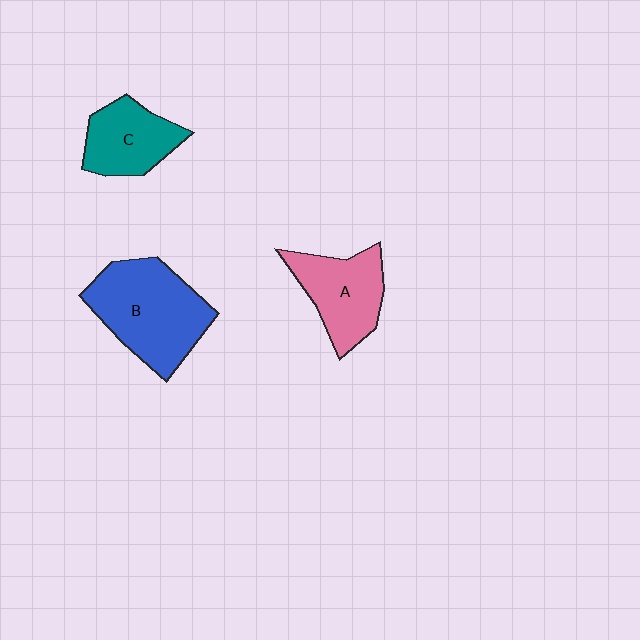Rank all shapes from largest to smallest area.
From largest to smallest: B (blue), A (pink), C (teal).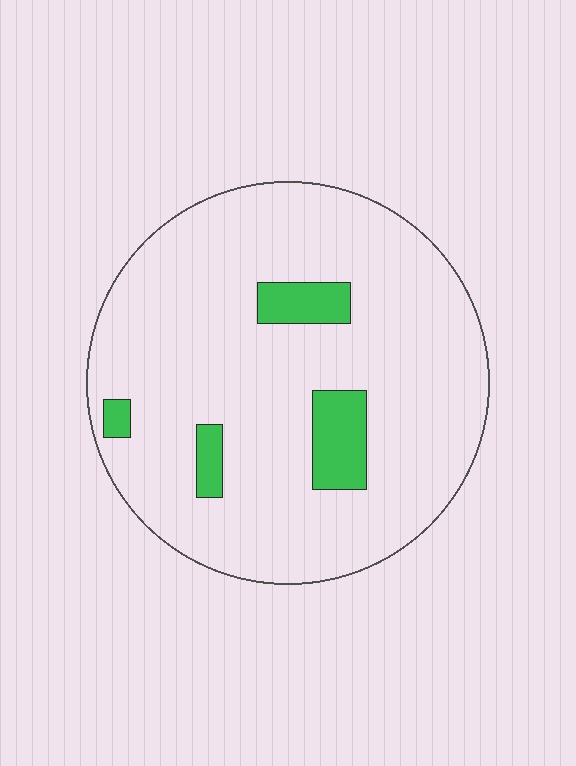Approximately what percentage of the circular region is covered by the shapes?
Approximately 10%.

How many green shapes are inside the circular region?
4.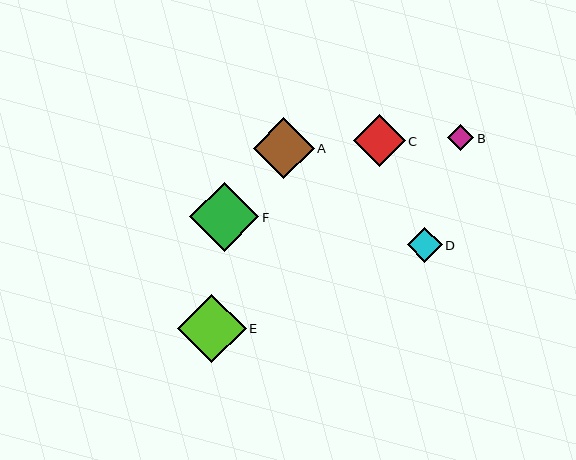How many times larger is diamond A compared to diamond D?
Diamond A is approximately 1.8 times the size of diamond D.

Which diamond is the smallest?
Diamond B is the smallest with a size of approximately 26 pixels.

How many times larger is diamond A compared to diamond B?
Diamond A is approximately 2.3 times the size of diamond B.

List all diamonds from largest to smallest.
From largest to smallest: F, E, A, C, D, B.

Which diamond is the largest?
Diamond F is the largest with a size of approximately 69 pixels.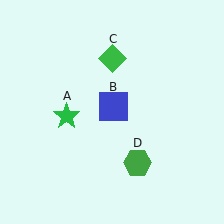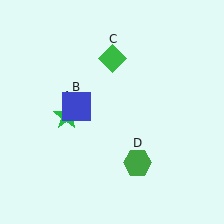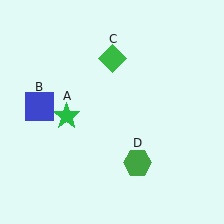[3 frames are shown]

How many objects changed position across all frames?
1 object changed position: blue square (object B).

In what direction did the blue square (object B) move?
The blue square (object B) moved left.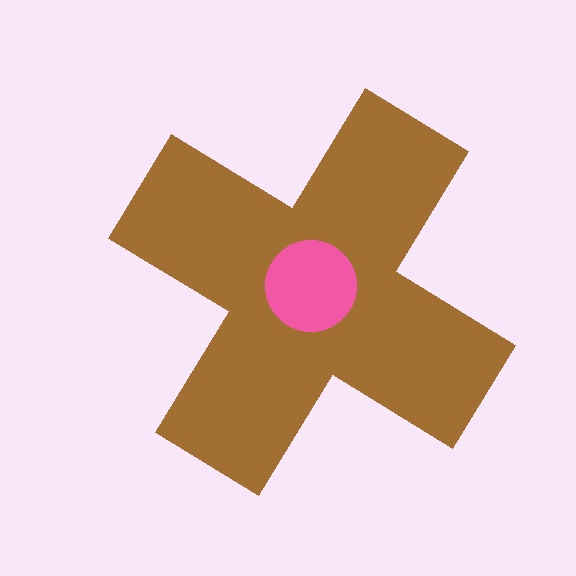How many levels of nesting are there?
2.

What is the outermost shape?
The brown cross.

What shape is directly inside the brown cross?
The pink circle.